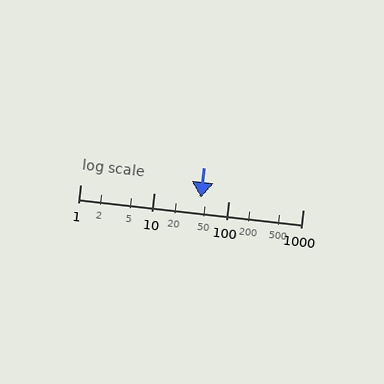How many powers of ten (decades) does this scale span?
The scale spans 3 decades, from 1 to 1000.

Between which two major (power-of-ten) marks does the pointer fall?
The pointer is between 10 and 100.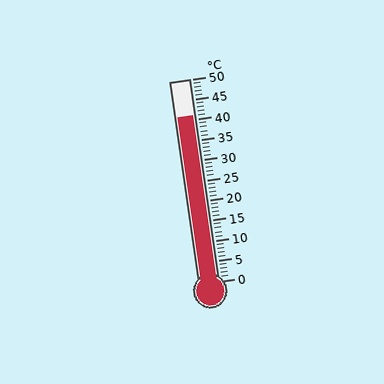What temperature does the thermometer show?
The thermometer shows approximately 41°C.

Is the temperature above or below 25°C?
The temperature is above 25°C.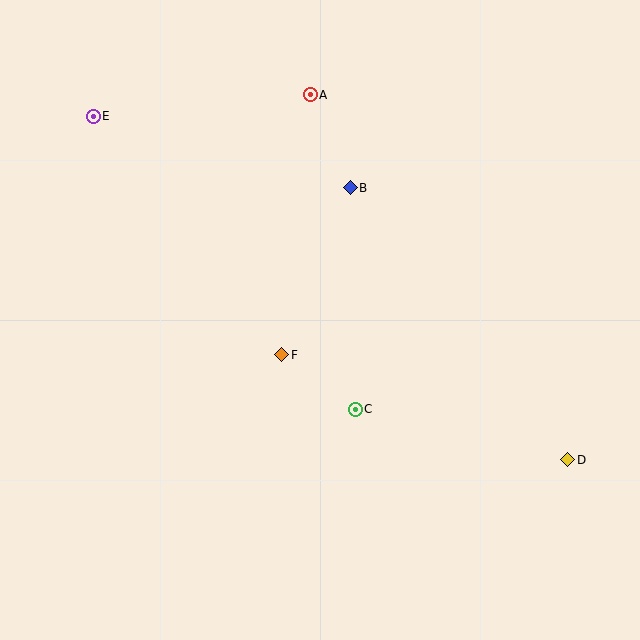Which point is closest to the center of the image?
Point F at (282, 355) is closest to the center.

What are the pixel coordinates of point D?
Point D is at (568, 460).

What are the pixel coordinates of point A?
Point A is at (310, 95).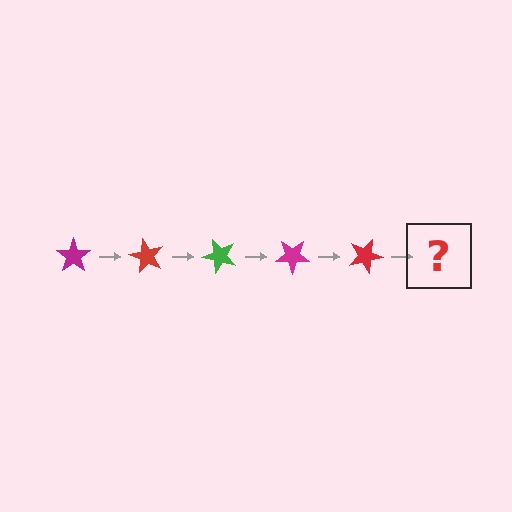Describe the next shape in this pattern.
It should be a green star, rotated 300 degrees from the start.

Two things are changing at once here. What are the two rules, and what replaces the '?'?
The two rules are that it rotates 60 degrees each step and the color cycles through magenta, red, and green. The '?' should be a green star, rotated 300 degrees from the start.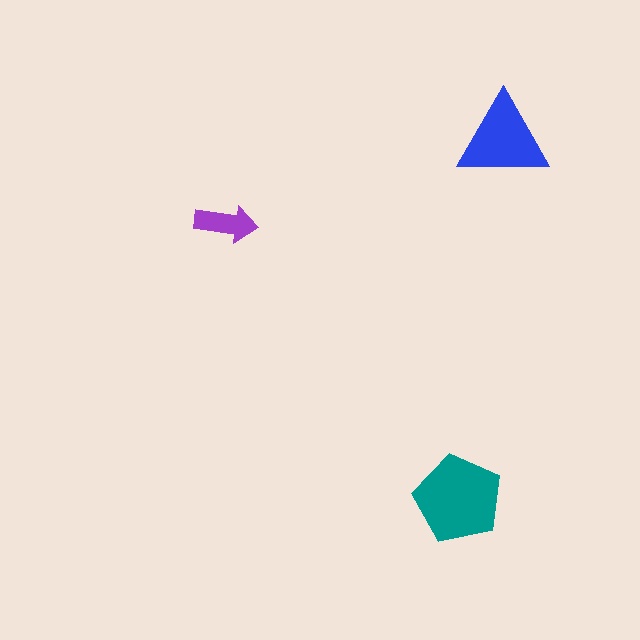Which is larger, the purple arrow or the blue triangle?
The blue triangle.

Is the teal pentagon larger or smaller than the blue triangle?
Larger.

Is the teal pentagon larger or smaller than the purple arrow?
Larger.